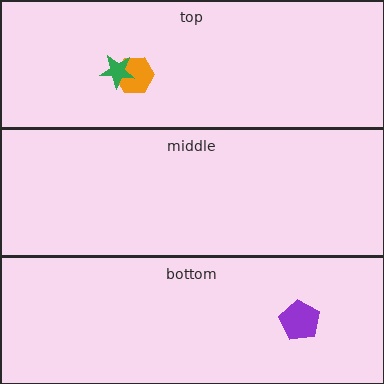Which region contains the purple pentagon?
The bottom region.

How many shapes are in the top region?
2.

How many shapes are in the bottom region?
1.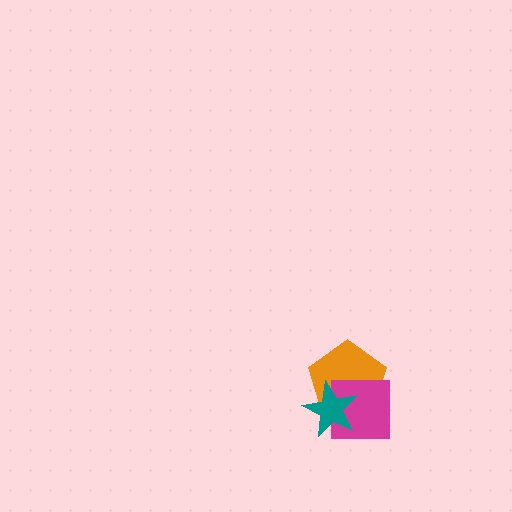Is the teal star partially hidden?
No, no other shape covers it.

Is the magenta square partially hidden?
Yes, it is partially covered by another shape.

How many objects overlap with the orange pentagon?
2 objects overlap with the orange pentagon.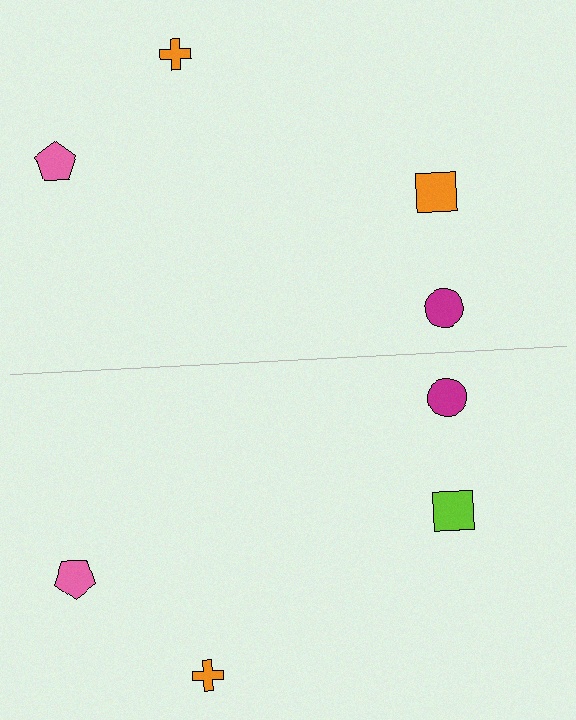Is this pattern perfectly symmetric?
No, the pattern is not perfectly symmetric. The lime square on the bottom side breaks the symmetry — its mirror counterpart is orange.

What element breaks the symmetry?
The lime square on the bottom side breaks the symmetry — its mirror counterpart is orange.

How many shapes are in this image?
There are 8 shapes in this image.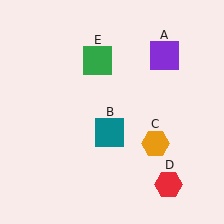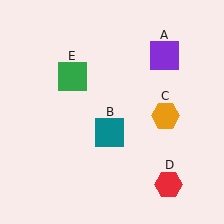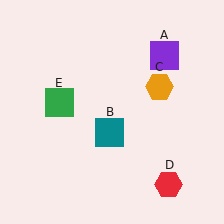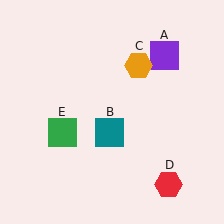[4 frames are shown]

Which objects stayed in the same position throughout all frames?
Purple square (object A) and teal square (object B) and red hexagon (object D) remained stationary.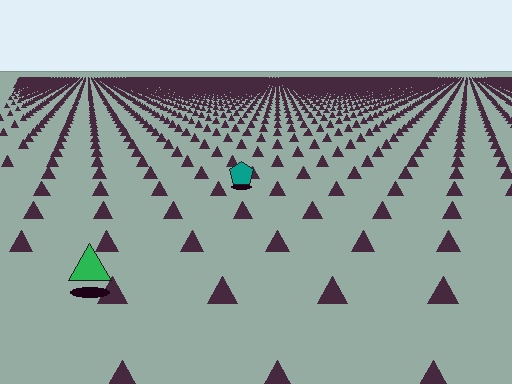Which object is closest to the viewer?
The green triangle is closest. The texture marks near it are larger and more spread out.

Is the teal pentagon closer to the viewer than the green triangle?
No. The green triangle is closer — you can tell from the texture gradient: the ground texture is coarser near it.